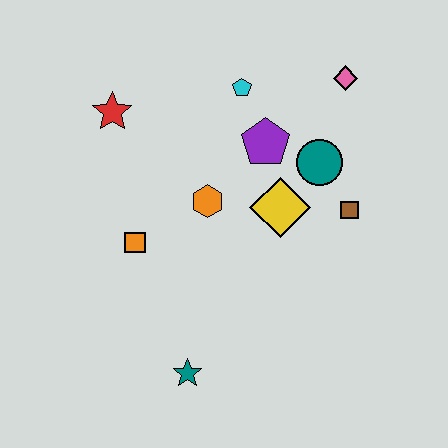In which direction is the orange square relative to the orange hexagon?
The orange square is to the left of the orange hexagon.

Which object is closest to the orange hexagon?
The yellow diamond is closest to the orange hexagon.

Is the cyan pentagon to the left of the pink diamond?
Yes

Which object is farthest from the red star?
The teal star is farthest from the red star.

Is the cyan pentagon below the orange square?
No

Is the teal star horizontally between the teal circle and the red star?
Yes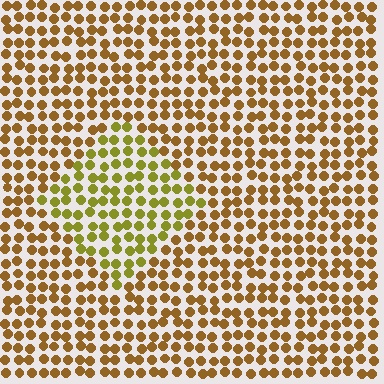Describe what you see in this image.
The image is filled with small brown elements in a uniform arrangement. A diamond-shaped region is visible where the elements are tinted to a slightly different hue, forming a subtle color boundary.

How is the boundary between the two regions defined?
The boundary is defined purely by a slight shift in hue (about 31 degrees). Spacing, size, and orientation are identical on both sides.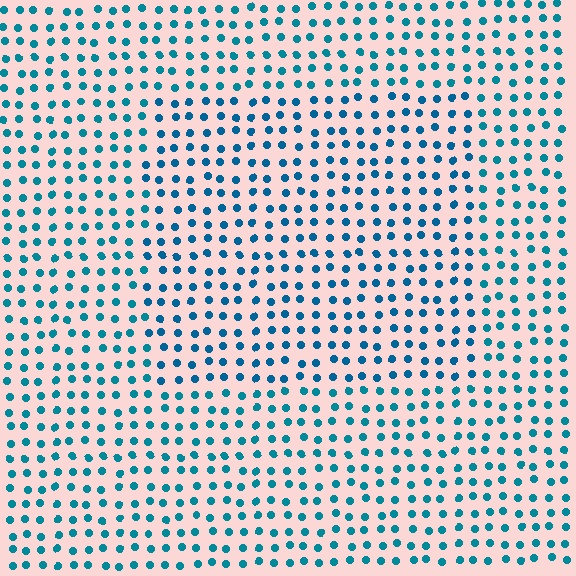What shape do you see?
I see a rectangle.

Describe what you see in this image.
The image is filled with small teal elements in a uniform arrangement. A rectangle-shaped region is visible where the elements are tinted to a slightly different hue, forming a subtle color boundary.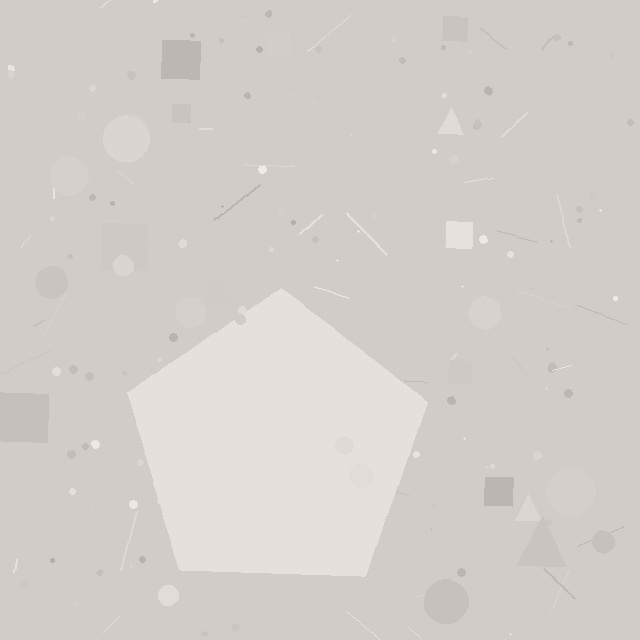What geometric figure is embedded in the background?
A pentagon is embedded in the background.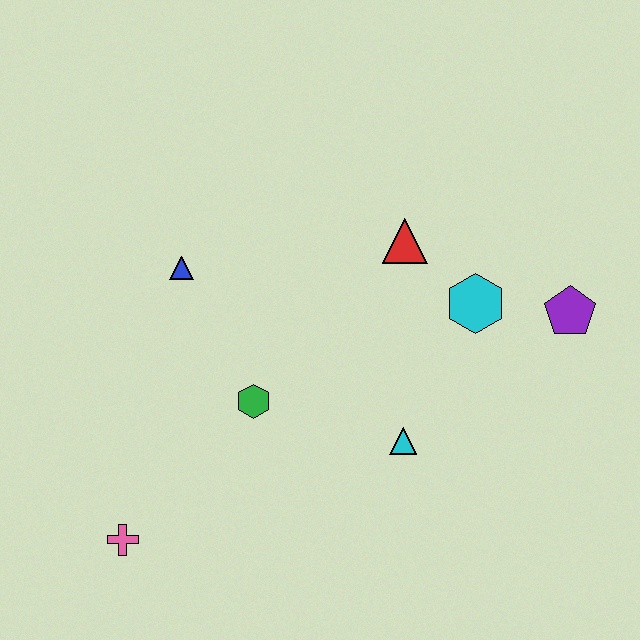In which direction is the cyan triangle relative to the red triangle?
The cyan triangle is below the red triangle.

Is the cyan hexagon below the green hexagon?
No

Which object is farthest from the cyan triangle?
The pink cross is farthest from the cyan triangle.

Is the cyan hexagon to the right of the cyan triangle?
Yes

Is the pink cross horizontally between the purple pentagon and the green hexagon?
No